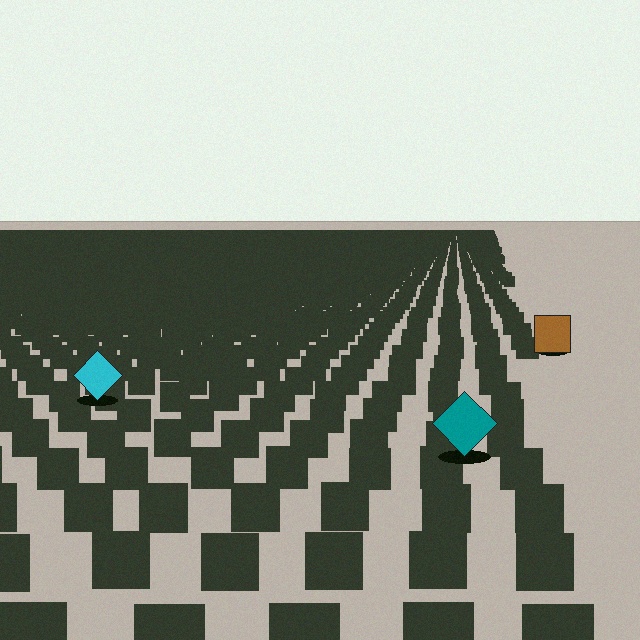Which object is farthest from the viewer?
The brown square is farthest from the viewer. It appears smaller and the ground texture around it is denser.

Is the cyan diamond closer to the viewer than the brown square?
Yes. The cyan diamond is closer — you can tell from the texture gradient: the ground texture is coarser near it.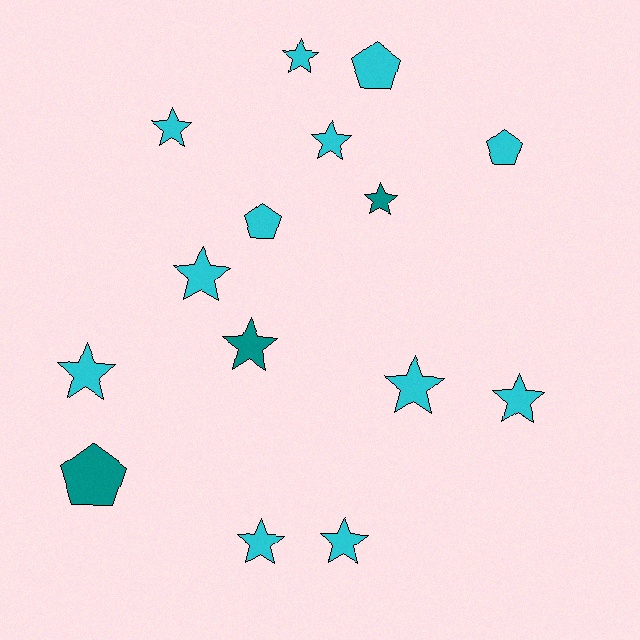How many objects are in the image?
There are 15 objects.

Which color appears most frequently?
Cyan, with 12 objects.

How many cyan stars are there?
There are 9 cyan stars.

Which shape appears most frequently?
Star, with 11 objects.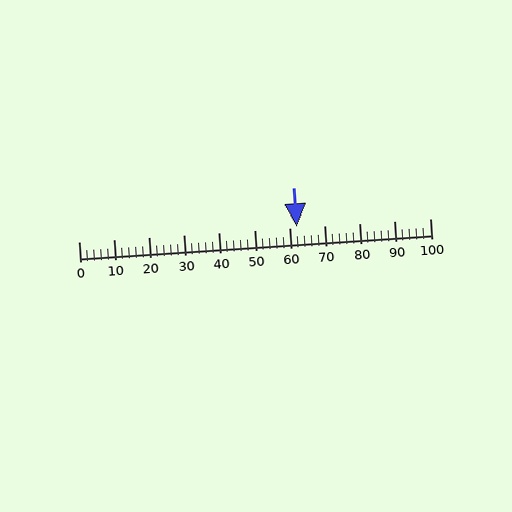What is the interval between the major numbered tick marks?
The major tick marks are spaced 10 units apart.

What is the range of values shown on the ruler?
The ruler shows values from 0 to 100.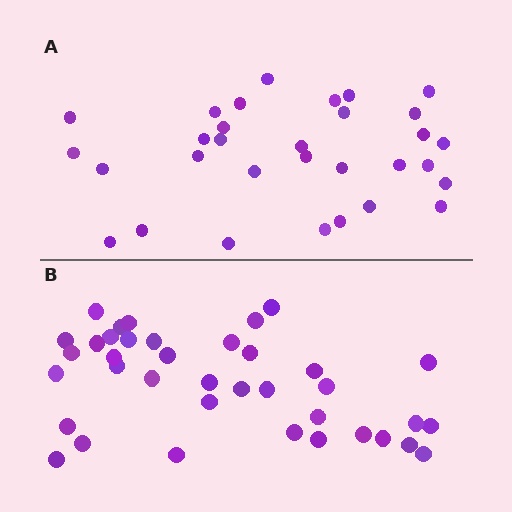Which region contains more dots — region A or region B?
Region B (the bottom region) has more dots.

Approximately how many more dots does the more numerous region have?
Region B has roughly 8 or so more dots than region A.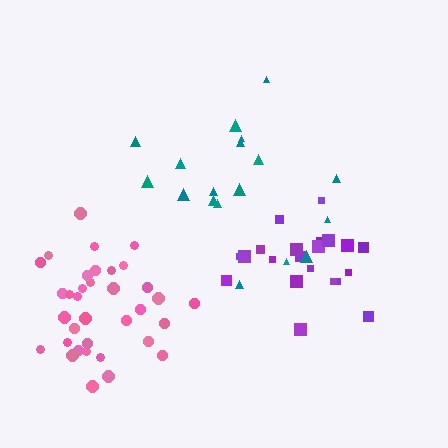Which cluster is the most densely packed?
Purple.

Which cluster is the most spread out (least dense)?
Teal.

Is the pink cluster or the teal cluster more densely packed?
Pink.